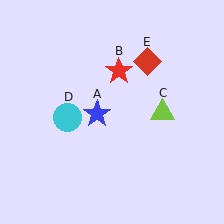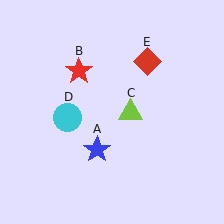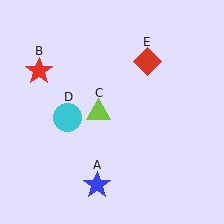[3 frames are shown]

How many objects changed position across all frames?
3 objects changed position: blue star (object A), red star (object B), lime triangle (object C).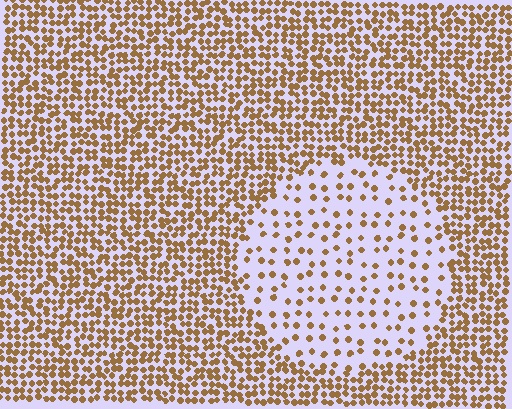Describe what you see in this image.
The image contains small brown elements arranged at two different densities. A circle-shaped region is visible where the elements are less densely packed than the surrounding area.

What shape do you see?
I see a circle.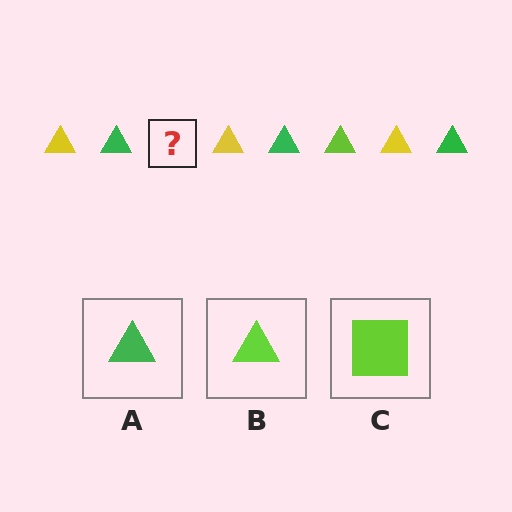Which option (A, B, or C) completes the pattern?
B.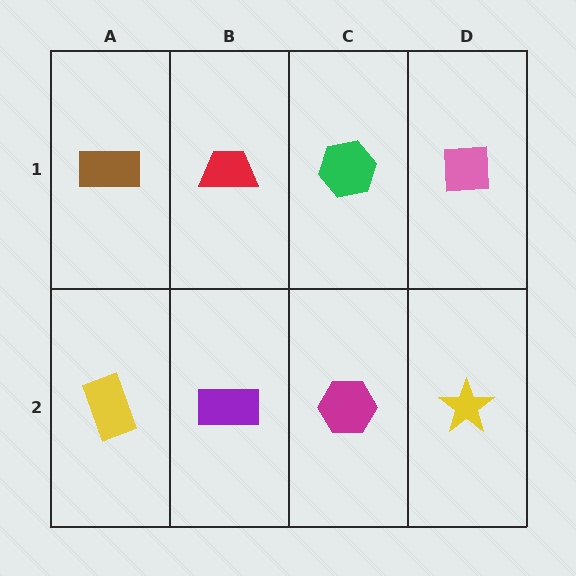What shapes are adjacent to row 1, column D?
A yellow star (row 2, column D), a green hexagon (row 1, column C).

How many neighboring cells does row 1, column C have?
3.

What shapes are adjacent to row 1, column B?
A purple rectangle (row 2, column B), a brown rectangle (row 1, column A), a green hexagon (row 1, column C).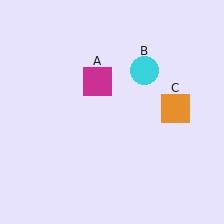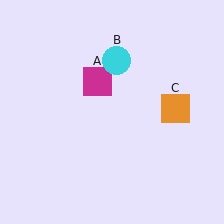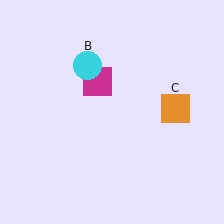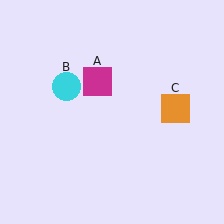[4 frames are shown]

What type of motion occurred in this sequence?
The cyan circle (object B) rotated counterclockwise around the center of the scene.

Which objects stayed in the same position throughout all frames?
Magenta square (object A) and orange square (object C) remained stationary.